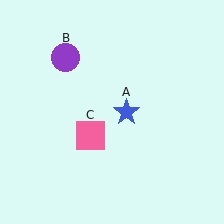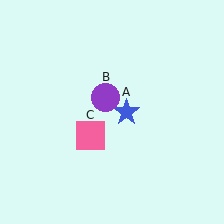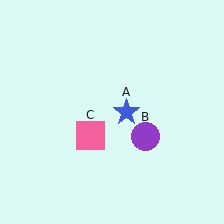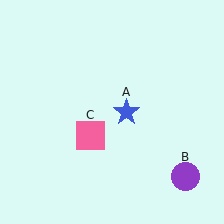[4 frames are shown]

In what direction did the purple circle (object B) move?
The purple circle (object B) moved down and to the right.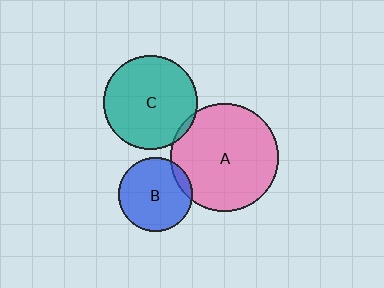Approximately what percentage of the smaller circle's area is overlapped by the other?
Approximately 5%.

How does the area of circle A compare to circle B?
Approximately 2.1 times.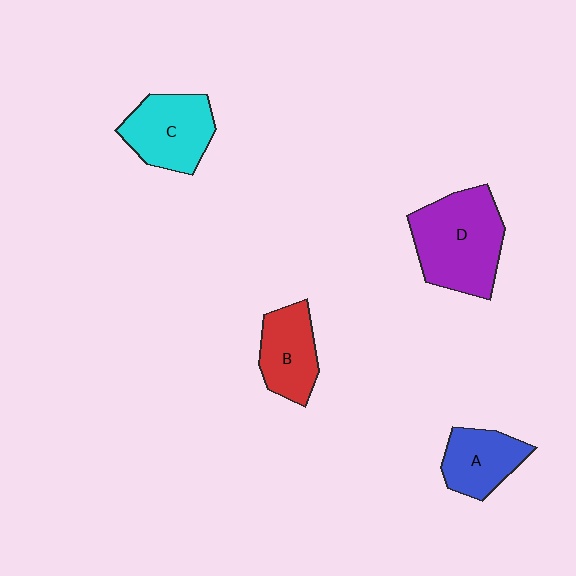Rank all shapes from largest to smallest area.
From largest to smallest: D (purple), C (cyan), B (red), A (blue).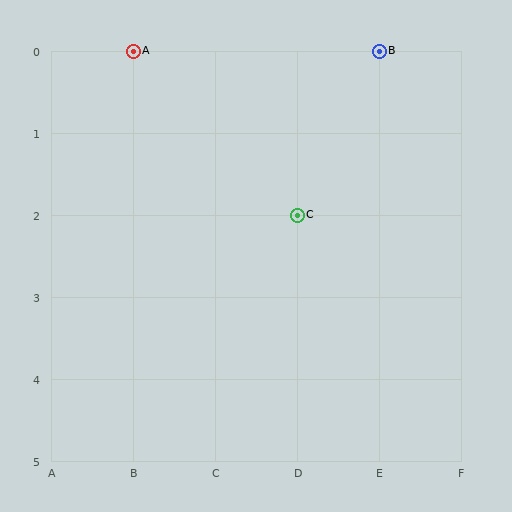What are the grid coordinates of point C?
Point C is at grid coordinates (D, 2).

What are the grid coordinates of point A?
Point A is at grid coordinates (B, 0).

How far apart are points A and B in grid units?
Points A and B are 3 columns apart.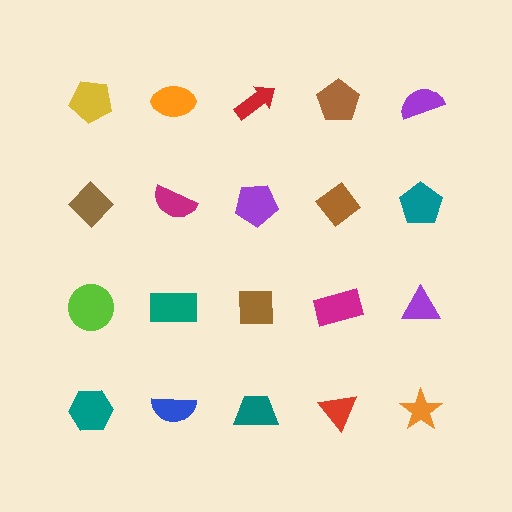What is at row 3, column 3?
A brown square.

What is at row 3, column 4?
A magenta rectangle.